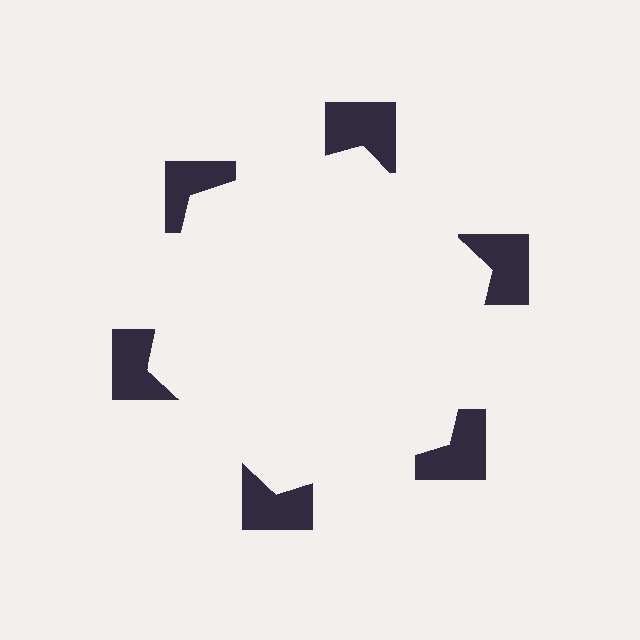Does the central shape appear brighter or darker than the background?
It typically appears slightly brighter than the background, even though no actual brightness change is drawn.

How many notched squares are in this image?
There are 6 — one at each vertex of the illusory hexagon.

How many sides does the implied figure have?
6 sides.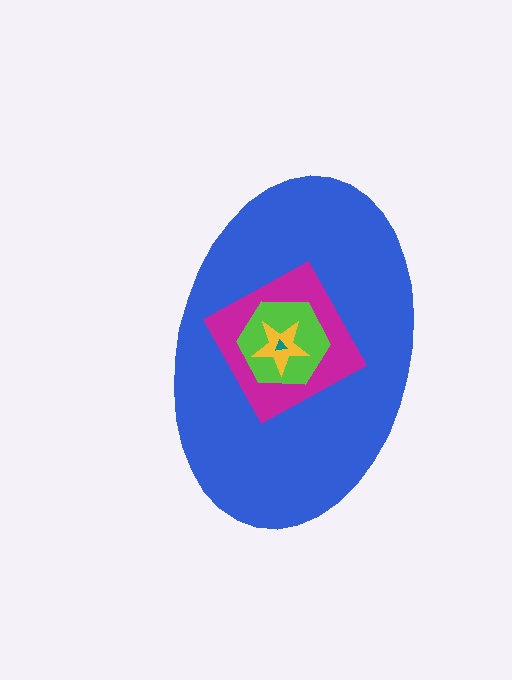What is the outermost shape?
The blue ellipse.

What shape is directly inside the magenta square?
The lime hexagon.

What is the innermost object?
The teal triangle.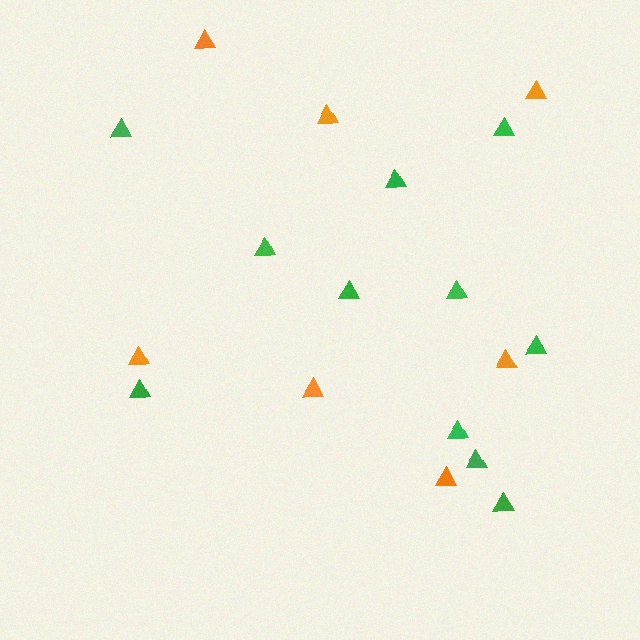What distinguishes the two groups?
There are 2 groups: one group of orange triangles (7) and one group of green triangles (11).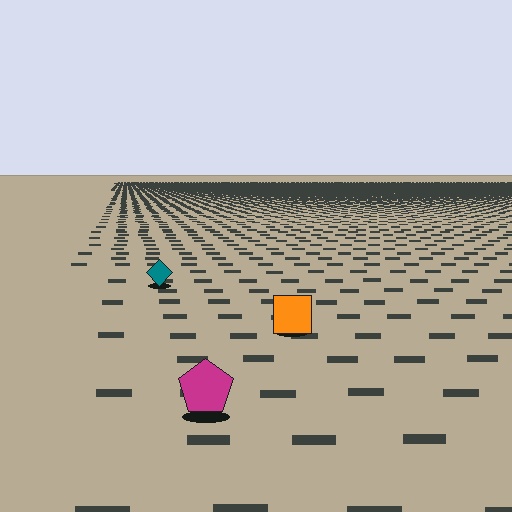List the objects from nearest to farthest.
From nearest to farthest: the magenta pentagon, the orange square, the teal diamond.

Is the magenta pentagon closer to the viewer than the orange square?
Yes. The magenta pentagon is closer — you can tell from the texture gradient: the ground texture is coarser near it.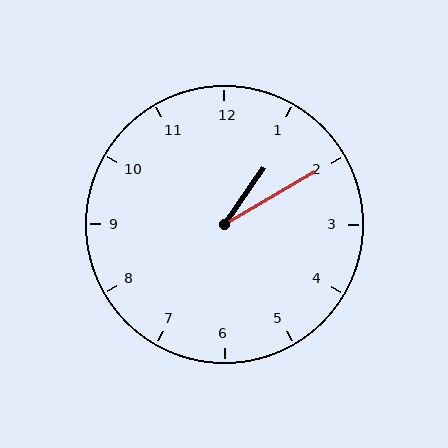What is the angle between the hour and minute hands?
Approximately 25 degrees.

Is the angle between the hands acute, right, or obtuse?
It is acute.